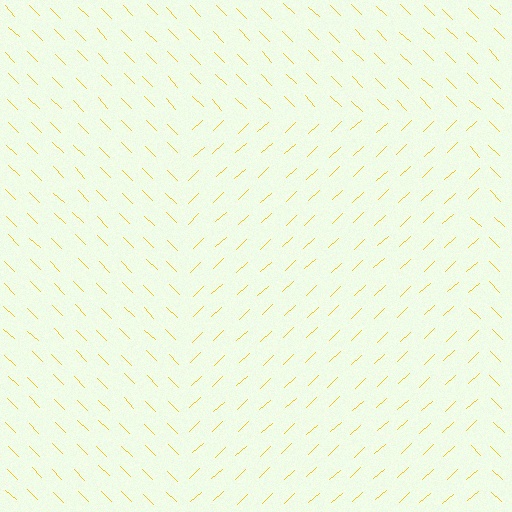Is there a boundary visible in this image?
Yes, there is a texture boundary formed by a change in line orientation.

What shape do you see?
I see a rectangle.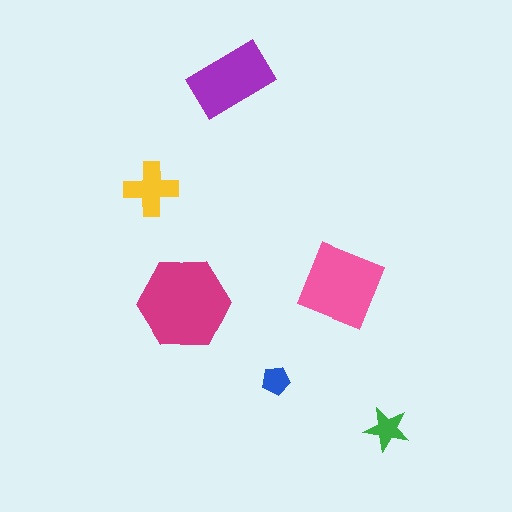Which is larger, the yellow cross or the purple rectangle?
The purple rectangle.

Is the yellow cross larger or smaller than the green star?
Larger.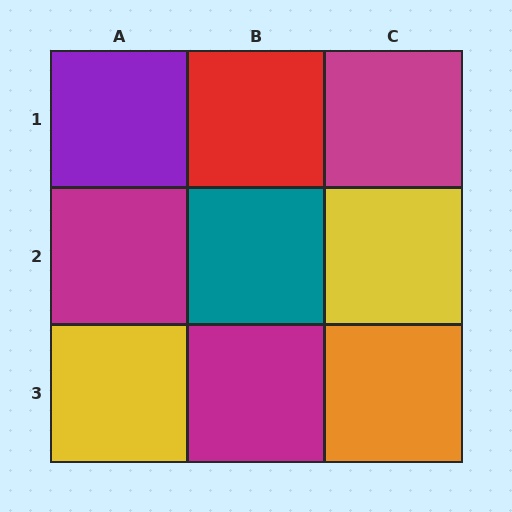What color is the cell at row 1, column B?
Red.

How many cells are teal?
1 cell is teal.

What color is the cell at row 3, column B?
Magenta.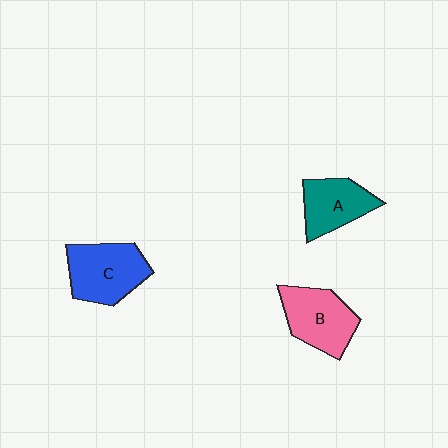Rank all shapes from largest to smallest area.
From largest to smallest: C (blue), B (pink), A (teal).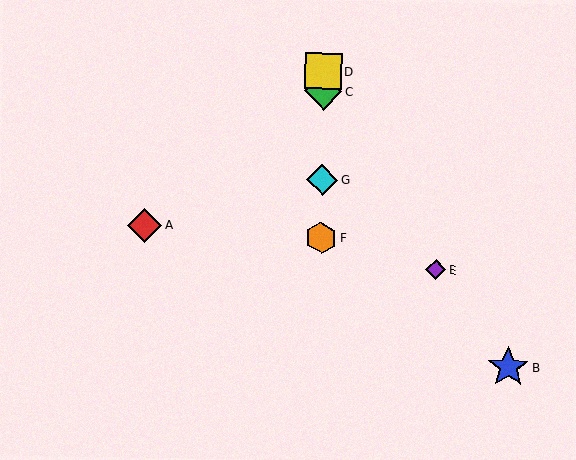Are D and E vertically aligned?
No, D is at x≈324 and E is at x≈436.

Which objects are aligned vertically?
Objects C, D, F, G are aligned vertically.